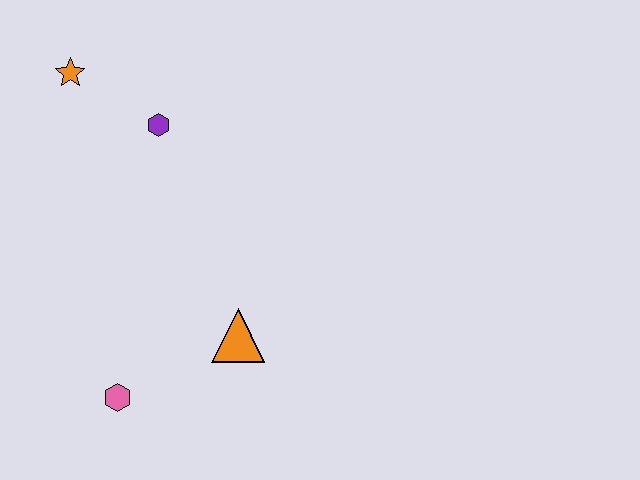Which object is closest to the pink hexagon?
The orange triangle is closest to the pink hexagon.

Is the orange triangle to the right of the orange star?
Yes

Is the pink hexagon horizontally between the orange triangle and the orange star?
Yes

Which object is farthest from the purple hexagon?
The pink hexagon is farthest from the purple hexagon.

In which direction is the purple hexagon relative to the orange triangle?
The purple hexagon is above the orange triangle.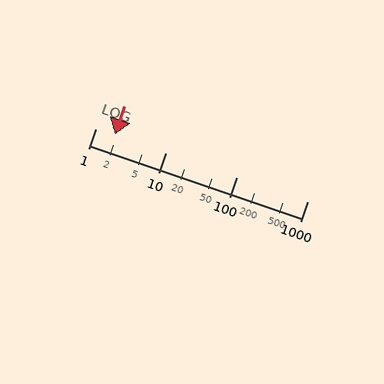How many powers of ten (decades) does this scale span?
The scale spans 3 decades, from 1 to 1000.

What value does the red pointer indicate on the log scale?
The pointer indicates approximately 1.9.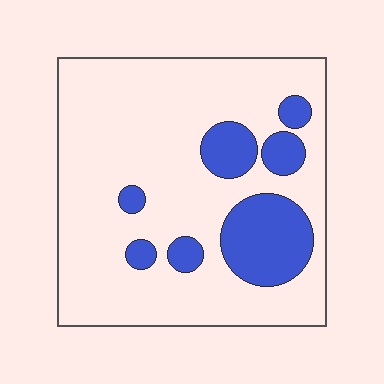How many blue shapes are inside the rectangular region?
7.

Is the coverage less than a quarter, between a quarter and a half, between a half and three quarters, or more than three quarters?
Less than a quarter.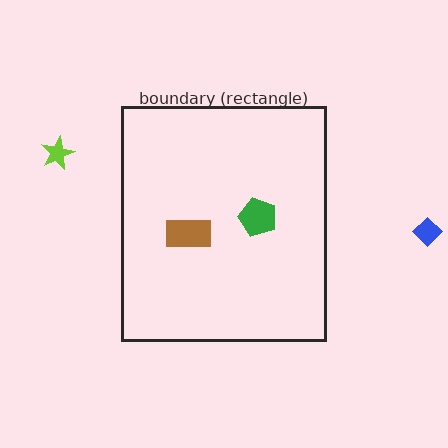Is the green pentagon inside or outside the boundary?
Inside.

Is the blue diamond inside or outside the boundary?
Outside.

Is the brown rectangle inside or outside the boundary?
Inside.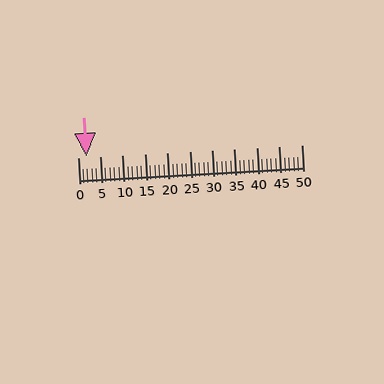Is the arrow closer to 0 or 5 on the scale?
The arrow is closer to 0.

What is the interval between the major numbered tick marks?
The major tick marks are spaced 5 units apart.